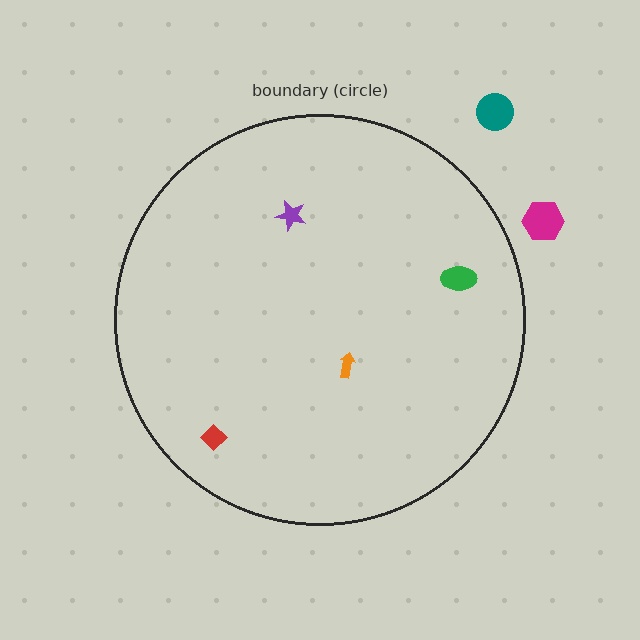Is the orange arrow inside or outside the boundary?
Inside.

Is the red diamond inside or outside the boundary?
Inside.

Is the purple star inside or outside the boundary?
Inside.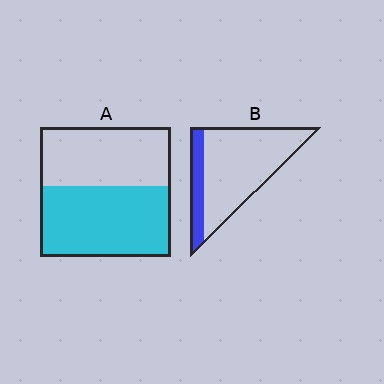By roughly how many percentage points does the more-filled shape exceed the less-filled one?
By roughly 35 percentage points (A over B).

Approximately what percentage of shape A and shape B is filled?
A is approximately 55% and B is approximately 20%.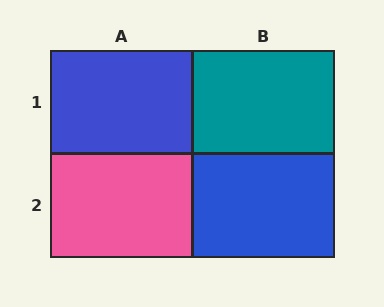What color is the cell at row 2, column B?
Blue.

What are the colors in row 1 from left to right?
Blue, teal.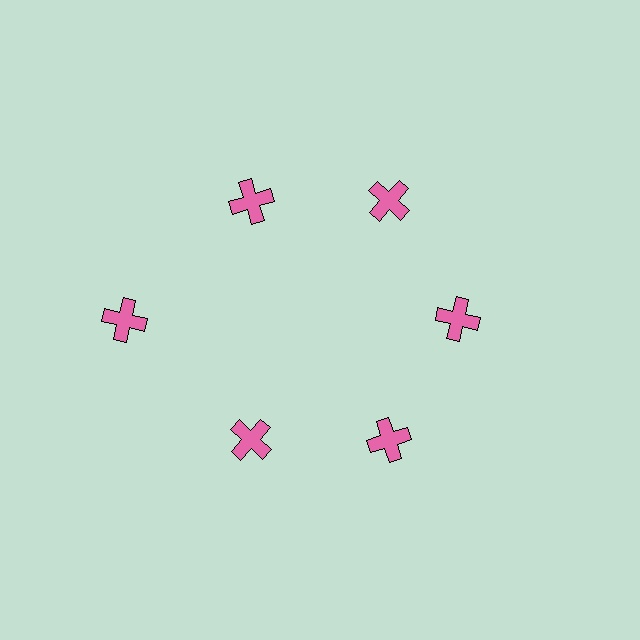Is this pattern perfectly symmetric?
No. The 6 pink crosses are arranged in a ring, but one element near the 9 o'clock position is pushed outward from the center, breaking the 6-fold rotational symmetry.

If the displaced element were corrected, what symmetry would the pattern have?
It would have 6-fold rotational symmetry — the pattern would map onto itself every 60 degrees.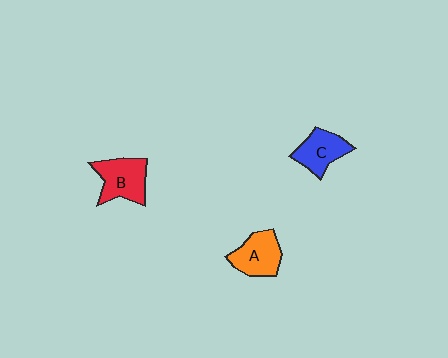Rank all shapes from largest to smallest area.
From largest to smallest: B (red), A (orange), C (blue).